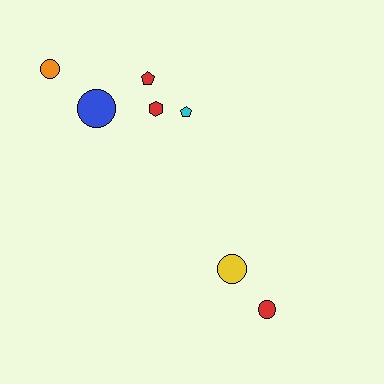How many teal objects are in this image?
There are no teal objects.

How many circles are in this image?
There are 4 circles.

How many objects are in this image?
There are 7 objects.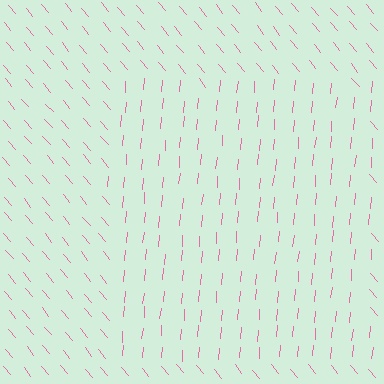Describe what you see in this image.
The image is filled with small pink line segments. A rectangle region in the image has lines oriented differently from the surrounding lines, creating a visible texture boundary.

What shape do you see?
I see a rectangle.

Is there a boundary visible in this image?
Yes, there is a texture boundary formed by a change in line orientation.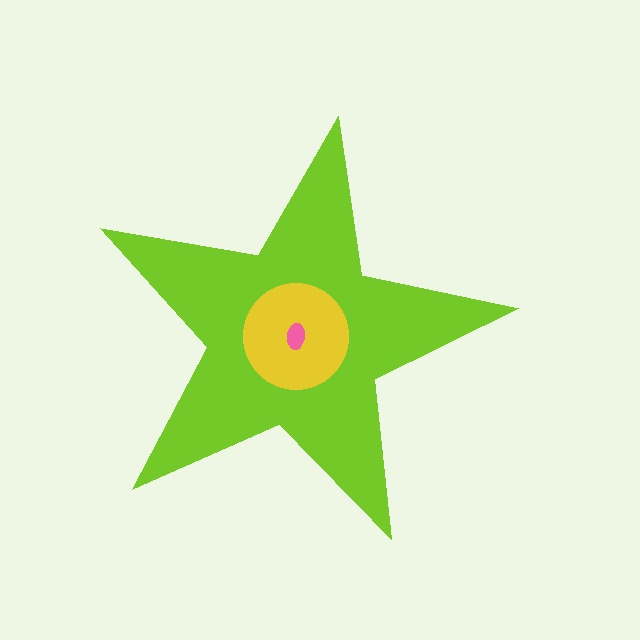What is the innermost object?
The pink ellipse.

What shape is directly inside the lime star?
The yellow circle.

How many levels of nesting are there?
3.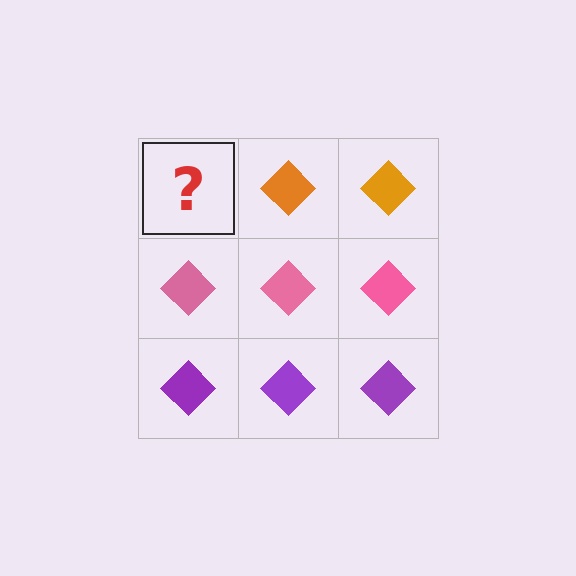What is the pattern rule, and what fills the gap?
The rule is that each row has a consistent color. The gap should be filled with an orange diamond.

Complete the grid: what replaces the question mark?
The question mark should be replaced with an orange diamond.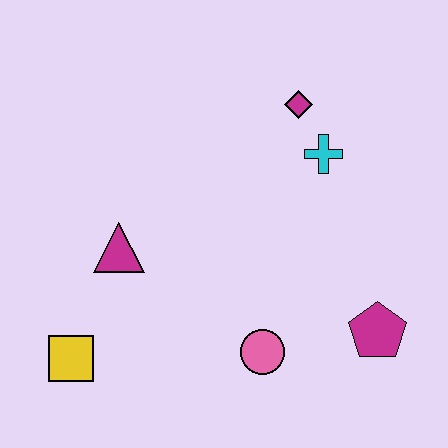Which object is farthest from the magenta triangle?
The magenta pentagon is farthest from the magenta triangle.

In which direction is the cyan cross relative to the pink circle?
The cyan cross is above the pink circle.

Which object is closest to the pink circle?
The magenta pentagon is closest to the pink circle.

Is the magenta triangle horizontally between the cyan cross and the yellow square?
Yes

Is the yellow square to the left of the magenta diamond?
Yes